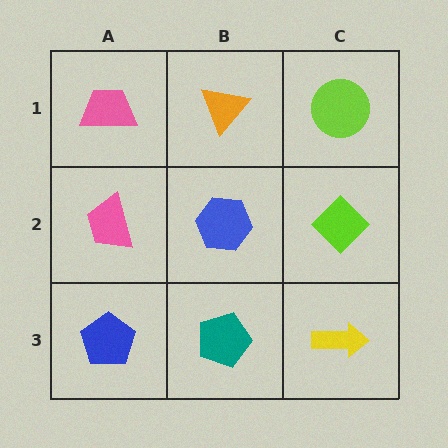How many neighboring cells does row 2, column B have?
4.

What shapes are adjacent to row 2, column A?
A pink trapezoid (row 1, column A), a blue pentagon (row 3, column A), a blue hexagon (row 2, column B).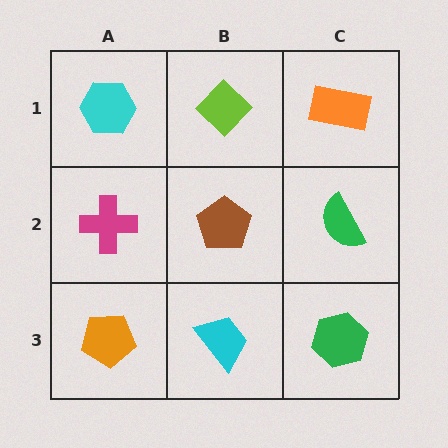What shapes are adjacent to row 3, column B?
A brown pentagon (row 2, column B), an orange pentagon (row 3, column A), a green hexagon (row 3, column C).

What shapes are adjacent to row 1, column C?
A green semicircle (row 2, column C), a lime diamond (row 1, column B).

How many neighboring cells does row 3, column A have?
2.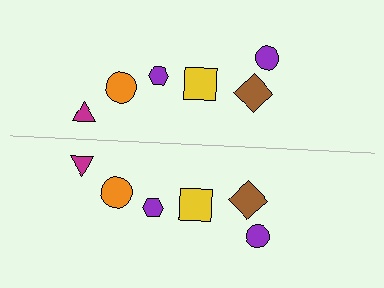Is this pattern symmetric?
Yes, this pattern has bilateral (reflection) symmetry.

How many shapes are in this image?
There are 12 shapes in this image.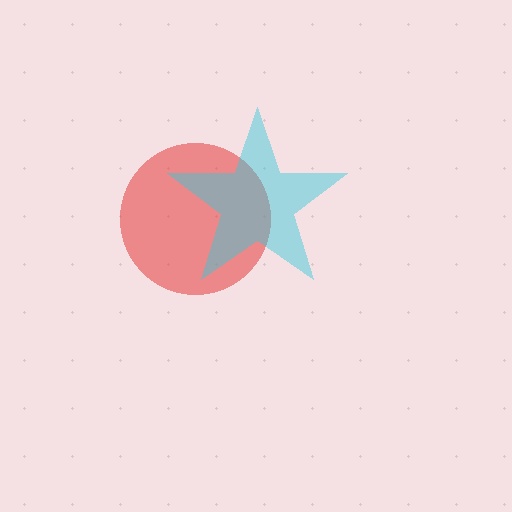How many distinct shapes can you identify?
There are 2 distinct shapes: a red circle, a cyan star.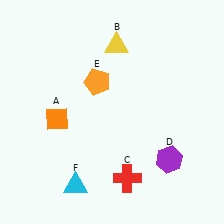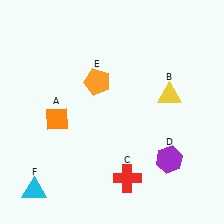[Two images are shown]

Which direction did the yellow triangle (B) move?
The yellow triangle (B) moved right.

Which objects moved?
The objects that moved are: the yellow triangle (B), the cyan triangle (F).